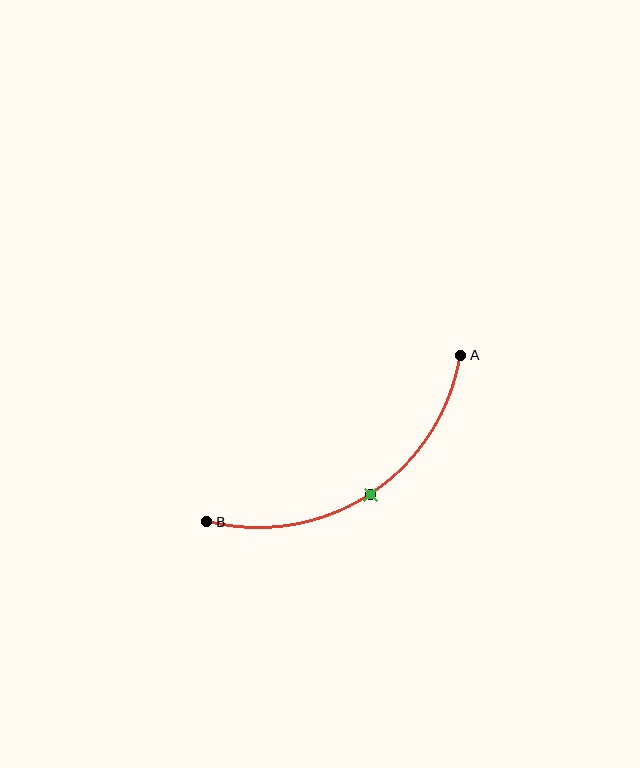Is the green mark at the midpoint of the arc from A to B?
Yes. The green mark lies on the arc at equal arc-length from both A and B — it is the arc midpoint.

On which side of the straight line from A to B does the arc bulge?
The arc bulges below the straight line connecting A and B.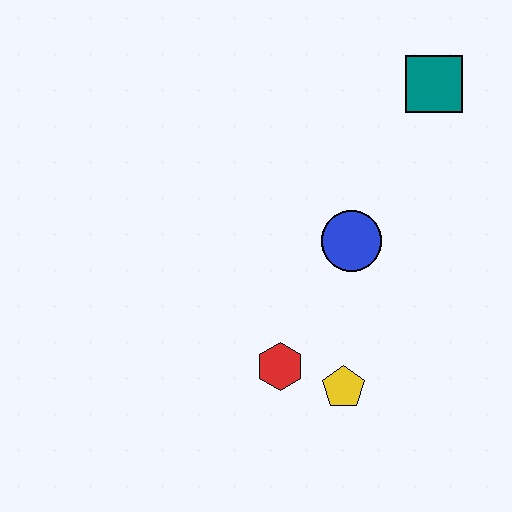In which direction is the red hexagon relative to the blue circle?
The red hexagon is below the blue circle.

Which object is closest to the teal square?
The blue circle is closest to the teal square.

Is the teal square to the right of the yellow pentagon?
Yes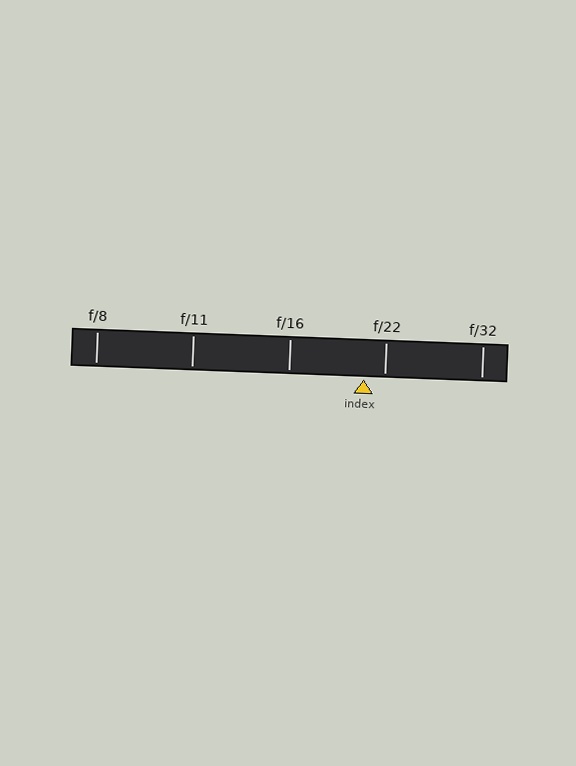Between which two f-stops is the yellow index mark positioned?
The index mark is between f/16 and f/22.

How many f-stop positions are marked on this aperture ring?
There are 5 f-stop positions marked.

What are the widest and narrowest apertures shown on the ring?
The widest aperture shown is f/8 and the narrowest is f/32.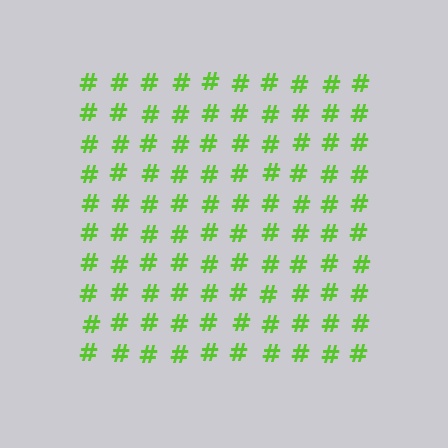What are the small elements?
The small elements are hash symbols.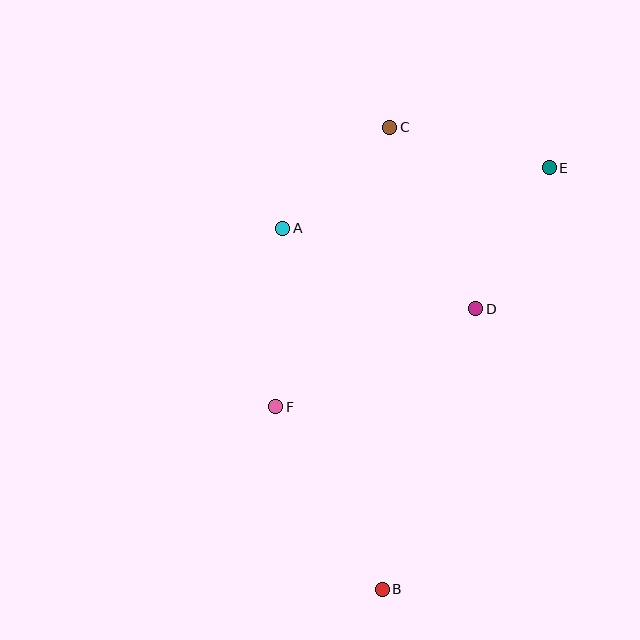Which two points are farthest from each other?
Points B and C are farthest from each other.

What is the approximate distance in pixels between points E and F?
The distance between E and F is approximately 364 pixels.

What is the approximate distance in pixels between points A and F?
The distance between A and F is approximately 179 pixels.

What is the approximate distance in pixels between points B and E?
The distance between B and E is approximately 454 pixels.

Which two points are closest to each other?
Points A and C are closest to each other.